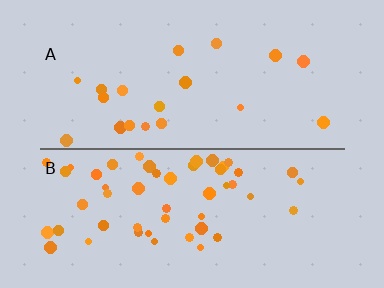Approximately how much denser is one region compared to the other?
Approximately 2.8× — region B over region A.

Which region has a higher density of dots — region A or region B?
B (the bottom).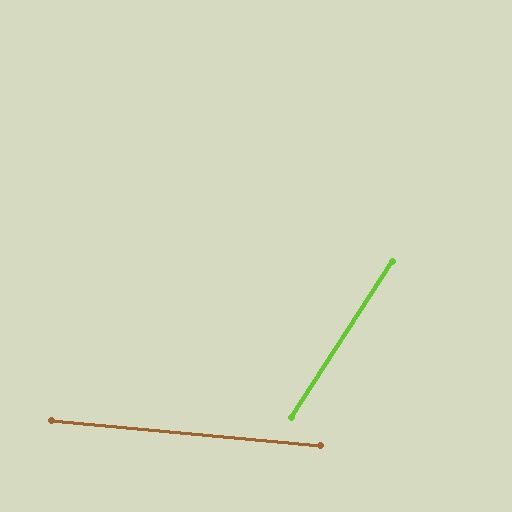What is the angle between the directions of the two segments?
Approximately 62 degrees.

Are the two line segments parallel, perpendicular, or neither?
Neither parallel nor perpendicular — they differ by about 62°.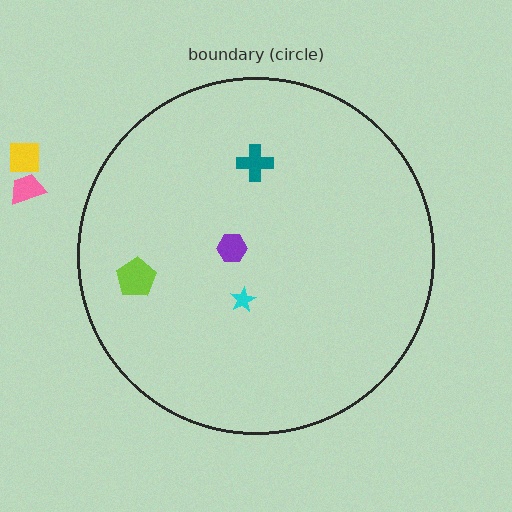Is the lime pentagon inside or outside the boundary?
Inside.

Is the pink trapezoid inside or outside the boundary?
Outside.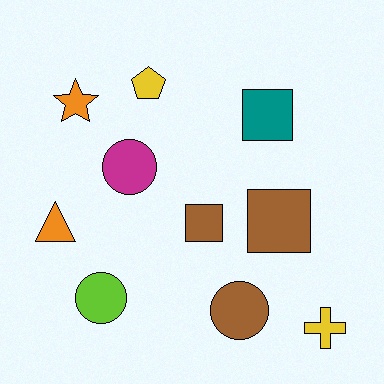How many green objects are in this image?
There are no green objects.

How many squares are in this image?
There are 3 squares.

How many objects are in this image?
There are 10 objects.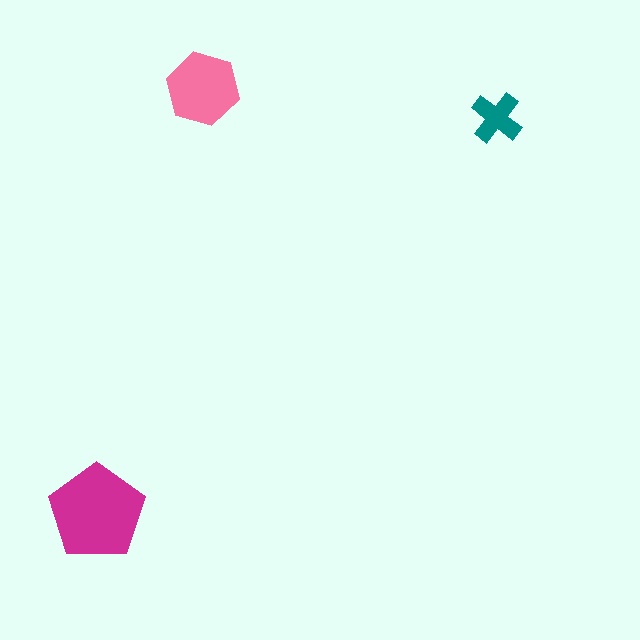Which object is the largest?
The magenta pentagon.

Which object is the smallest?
The teal cross.